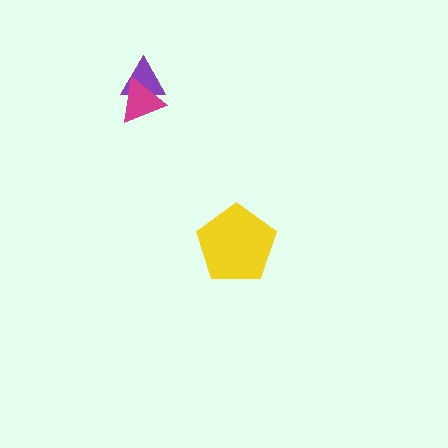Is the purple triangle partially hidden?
Yes, it is partially covered by another shape.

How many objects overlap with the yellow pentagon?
0 objects overlap with the yellow pentagon.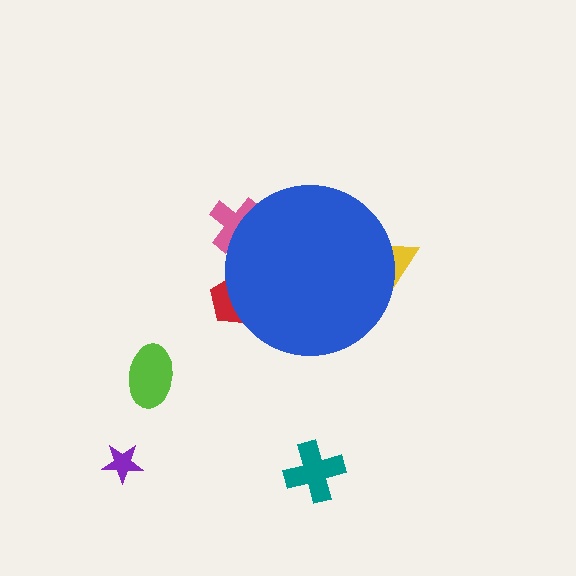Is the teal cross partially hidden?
No, the teal cross is fully visible.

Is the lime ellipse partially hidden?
No, the lime ellipse is fully visible.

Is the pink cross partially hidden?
Yes, the pink cross is partially hidden behind the blue circle.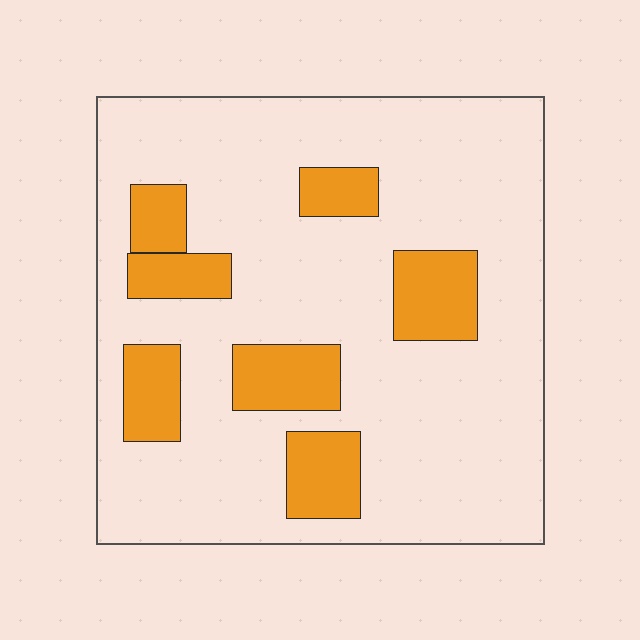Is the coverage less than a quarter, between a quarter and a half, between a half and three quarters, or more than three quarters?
Less than a quarter.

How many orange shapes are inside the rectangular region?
7.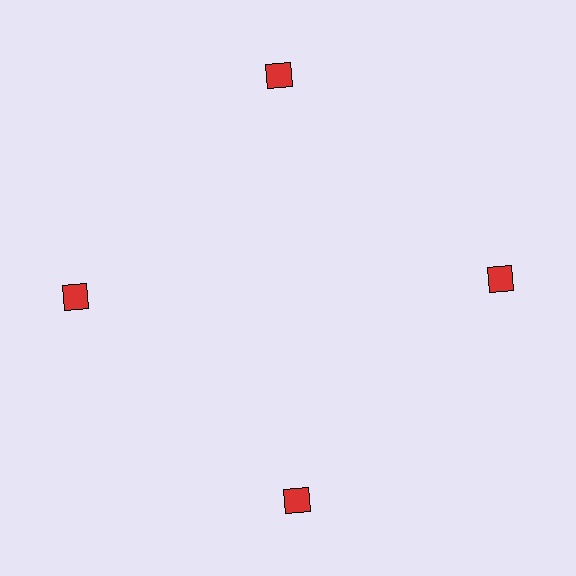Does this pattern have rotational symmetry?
Yes, this pattern has 4-fold rotational symmetry. It looks the same after rotating 90 degrees around the center.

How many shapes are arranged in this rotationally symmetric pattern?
There are 4 shapes, arranged in 4 groups of 1.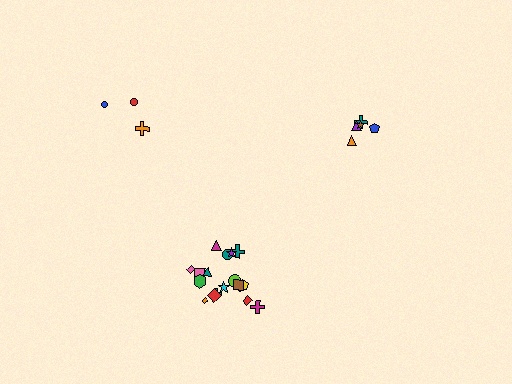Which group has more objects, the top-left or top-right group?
The top-right group.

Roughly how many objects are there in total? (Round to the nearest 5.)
Roughly 25 objects in total.